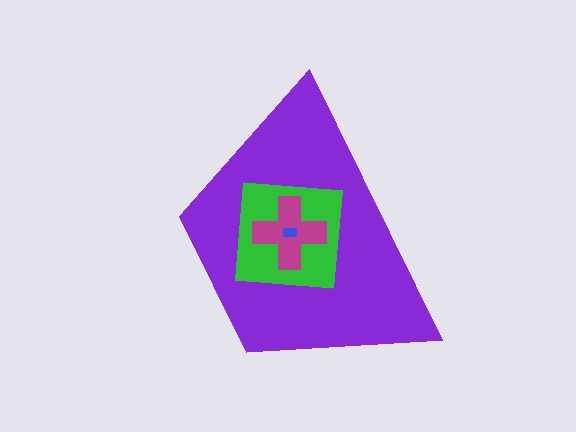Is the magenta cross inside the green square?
Yes.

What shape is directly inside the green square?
The magenta cross.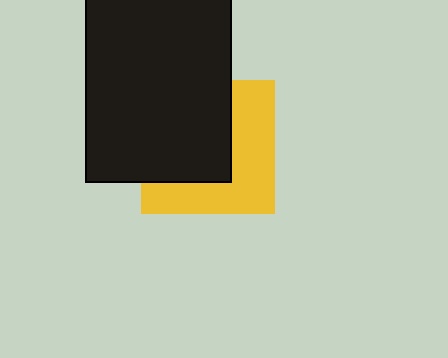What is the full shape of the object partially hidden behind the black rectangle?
The partially hidden object is a yellow square.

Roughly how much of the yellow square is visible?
About half of it is visible (roughly 48%).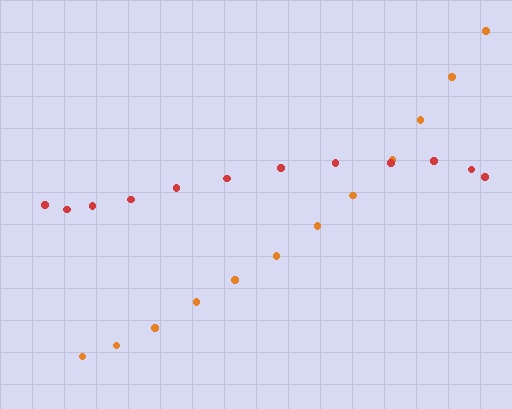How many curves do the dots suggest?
There are 2 distinct paths.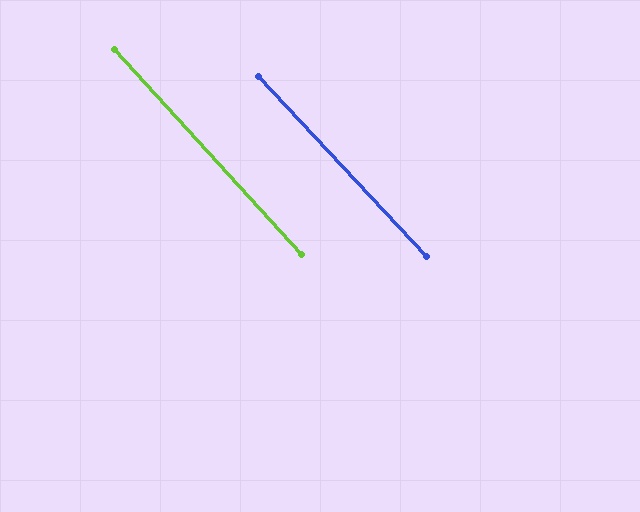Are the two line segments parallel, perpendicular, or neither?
Parallel — their directions differ by only 0.8°.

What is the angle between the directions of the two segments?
Approximately 1 degree.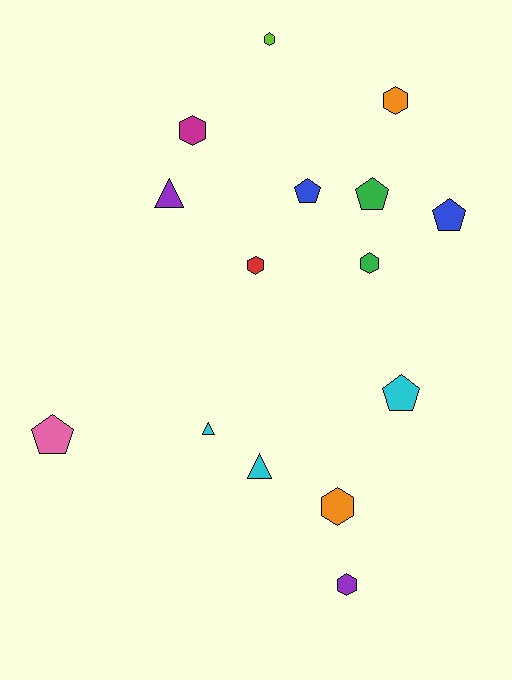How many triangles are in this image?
There are 3 triangles.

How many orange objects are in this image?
There are 2 orange objects.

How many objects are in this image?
There are 15 objects.